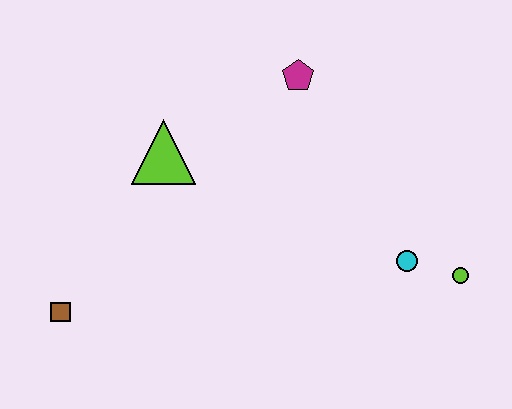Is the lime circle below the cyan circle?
Yes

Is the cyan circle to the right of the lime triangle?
Yes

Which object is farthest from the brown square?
The lime circle is farthest from the brown square.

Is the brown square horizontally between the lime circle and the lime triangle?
No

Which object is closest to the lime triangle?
The magenta pentagon is closest to the lime triangle.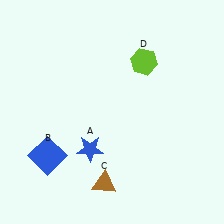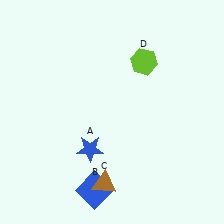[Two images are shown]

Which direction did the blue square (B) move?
The blue square (B) moved right.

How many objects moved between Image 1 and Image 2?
1 object moved between the two images.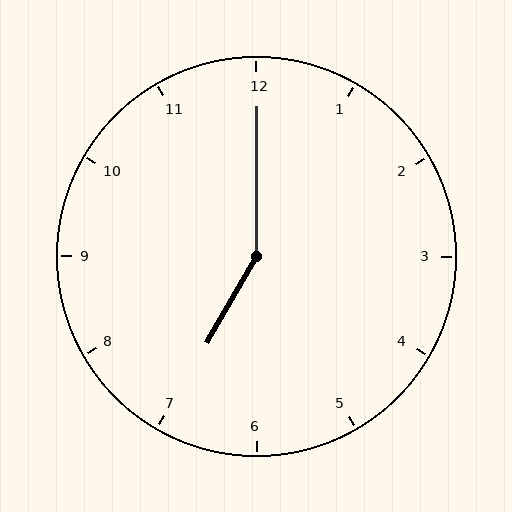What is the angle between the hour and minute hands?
Approximately 150 degrees.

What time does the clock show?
7:00.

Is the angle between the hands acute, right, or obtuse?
It is obtuse.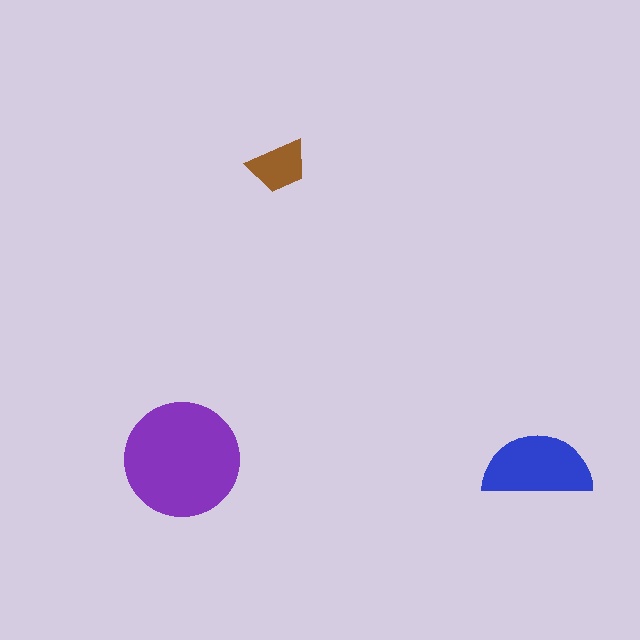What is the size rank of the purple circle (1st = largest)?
1st.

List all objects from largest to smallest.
The purple circle, the blue semicircle, the brown trapezoid.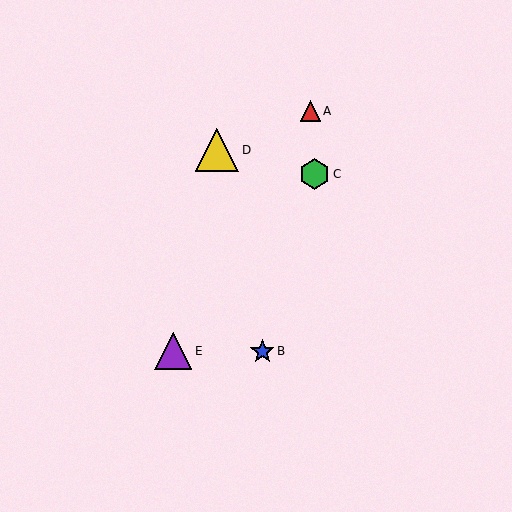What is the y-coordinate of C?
Object C is at y≈174.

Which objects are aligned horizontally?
Objects B, E are aligned horizontally.